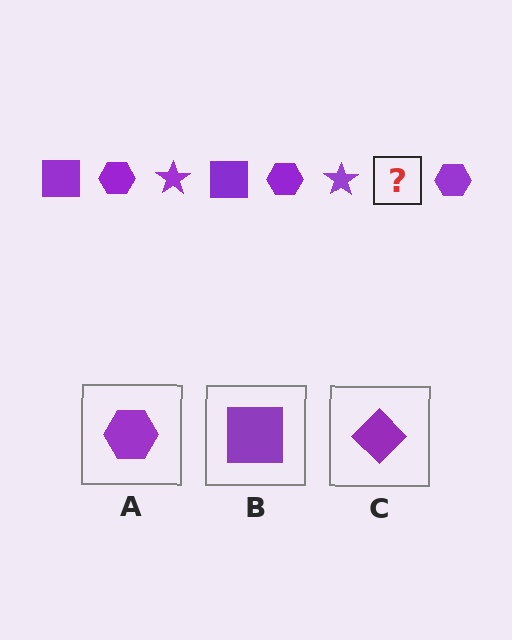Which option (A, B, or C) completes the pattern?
B.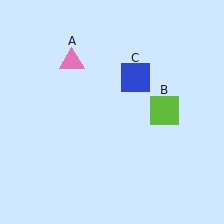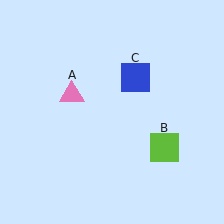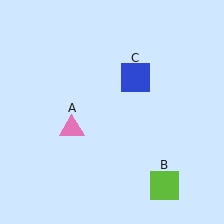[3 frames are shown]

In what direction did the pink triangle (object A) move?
The pink triangle (object A) moved down.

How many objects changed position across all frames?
2 objects changed position: pink triangle (object A), lime square (object B).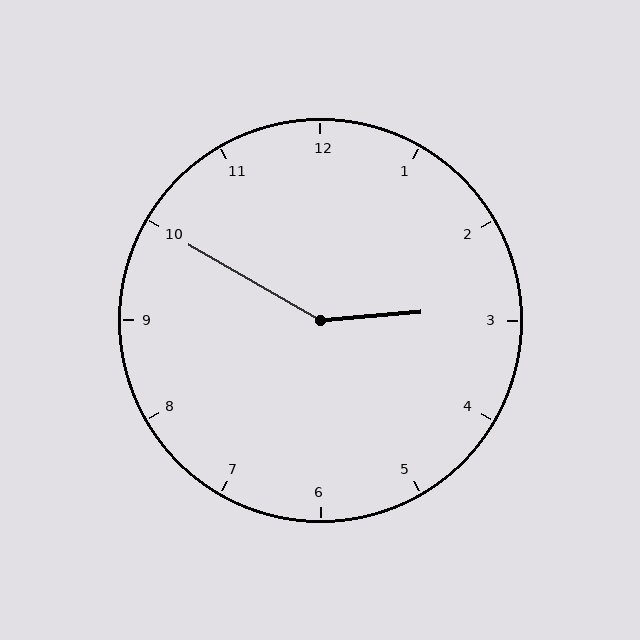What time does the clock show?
2:50.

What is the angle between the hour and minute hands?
Approximately 145 degrees.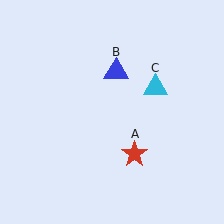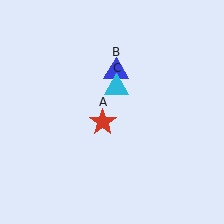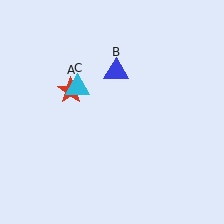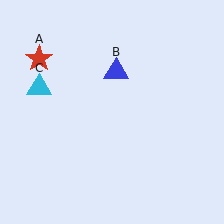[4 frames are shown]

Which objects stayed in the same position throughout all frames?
Blue triangle (object B) remained stationary.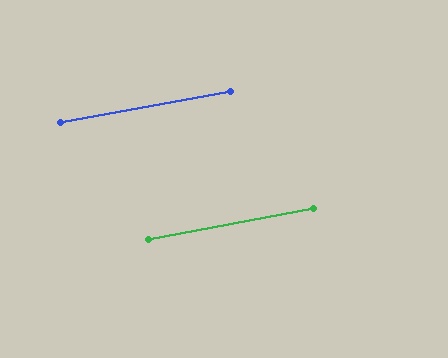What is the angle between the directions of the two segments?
Approximately 0 degrees.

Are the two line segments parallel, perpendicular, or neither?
Parallel — their directions differ by only 0.5°.